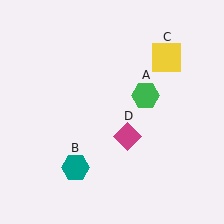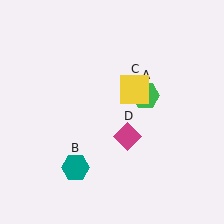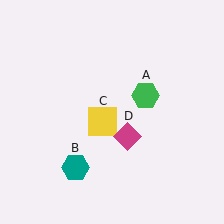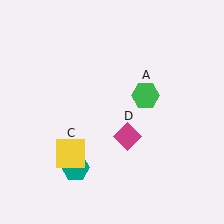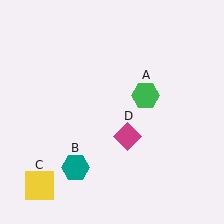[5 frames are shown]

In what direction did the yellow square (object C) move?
The yellow square (object C) moved down and to the left.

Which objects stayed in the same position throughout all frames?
Green hexagon (object A) and teal hexagon (object B) and magenta diamond (object D) remained stationary.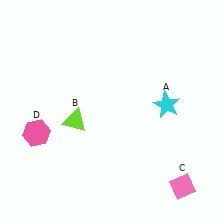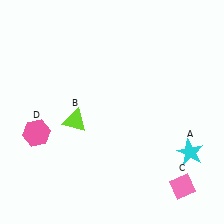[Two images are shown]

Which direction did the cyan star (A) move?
The cyan star (A) moved down.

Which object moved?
The cyan star (A) moved down.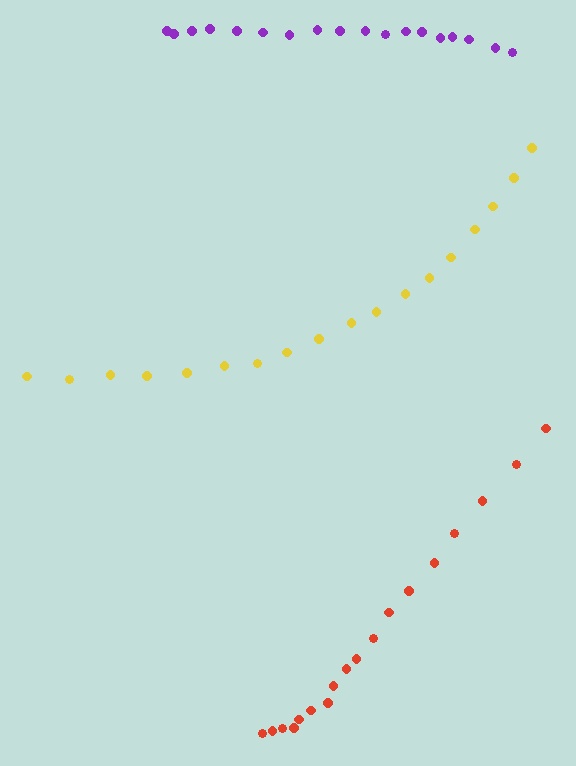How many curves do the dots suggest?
There are 3 distinct paths.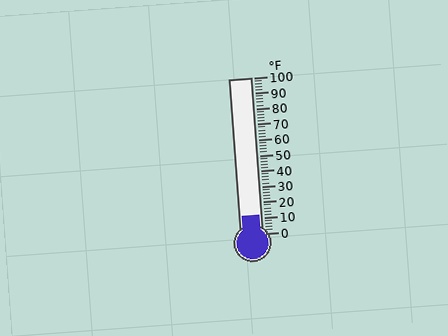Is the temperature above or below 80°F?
The temperature is below 80°F.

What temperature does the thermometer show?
The thermometer shows approximately 12°F.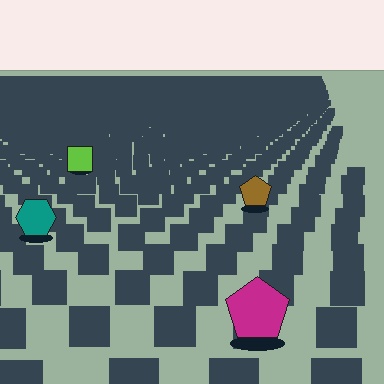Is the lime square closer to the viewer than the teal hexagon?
No. The teal hexagon is closer — you can tell from the texture gradient: the ground texture is coarser near it.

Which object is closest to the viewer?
The magenta pentagon is closest. The texture marks near it are larger and more spread out.